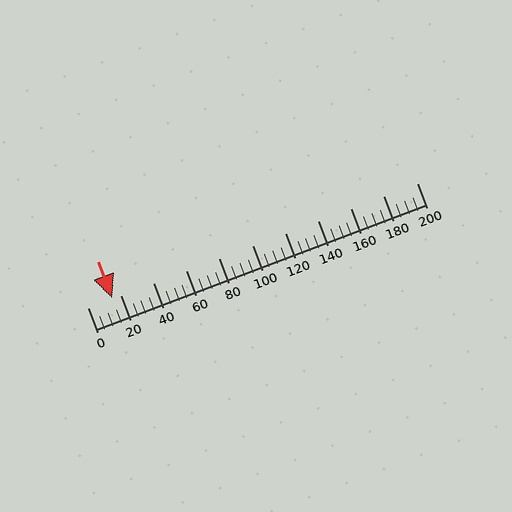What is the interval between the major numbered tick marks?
The major tick marks are spaced 20 units apart.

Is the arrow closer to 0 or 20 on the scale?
The arrow is closer to 20.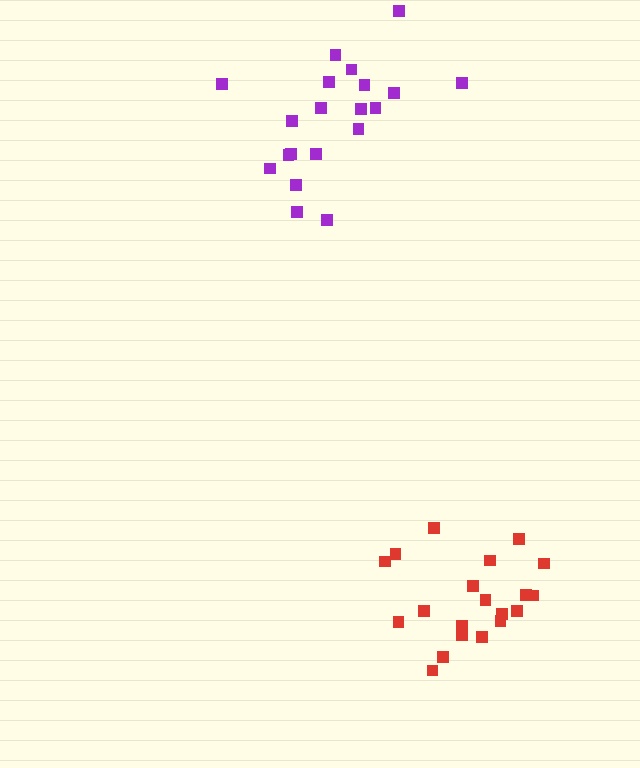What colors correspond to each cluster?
The clusters are colored: red, purple.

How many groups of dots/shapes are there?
There are 2 groups.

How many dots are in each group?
Group 1: 20 dots, Group 2: 20 dots (40 total).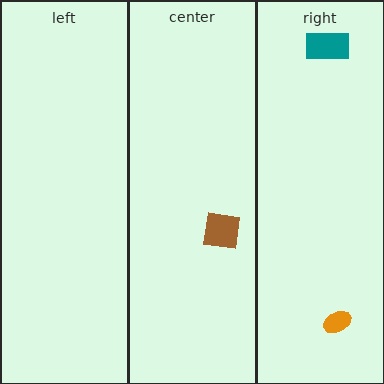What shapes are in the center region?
The brown square.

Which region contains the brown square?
The center region.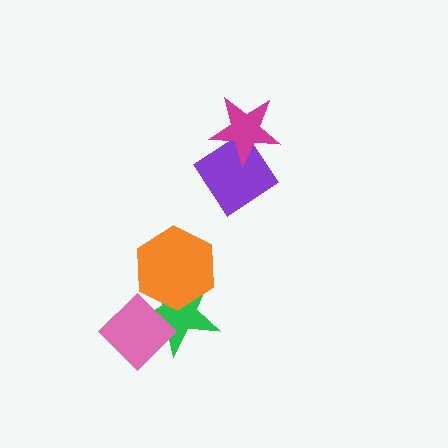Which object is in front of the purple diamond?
The magenta star is in front of the purple diamond.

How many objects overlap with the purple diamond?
1 object overlaps with the purple diamond.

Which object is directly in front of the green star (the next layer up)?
The pink diamond is directly in front of the green star.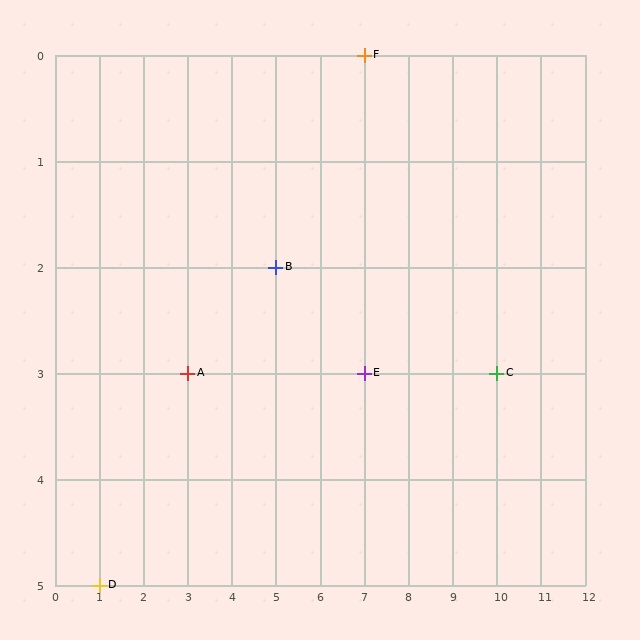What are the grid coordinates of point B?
Point B is at grid coordinates (5, 2).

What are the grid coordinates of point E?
Point E is at grid coordinates (7, 3).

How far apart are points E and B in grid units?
Points E and B are 2 columns and 1 row apart (about 2.2 grid units diagonally).